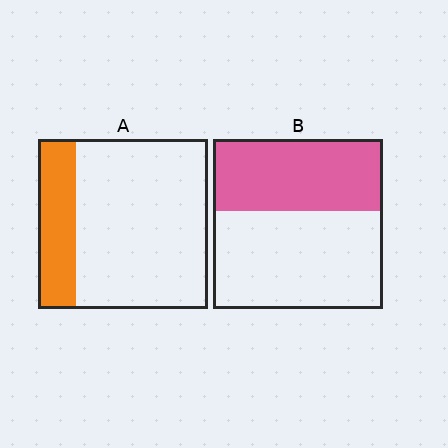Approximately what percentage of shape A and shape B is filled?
A is approximately 20% and B is approximately 40%.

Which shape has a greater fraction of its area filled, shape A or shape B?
Shape B.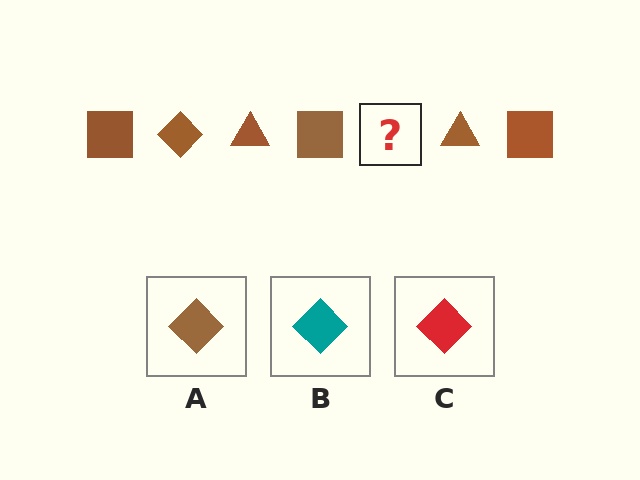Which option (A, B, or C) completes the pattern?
A.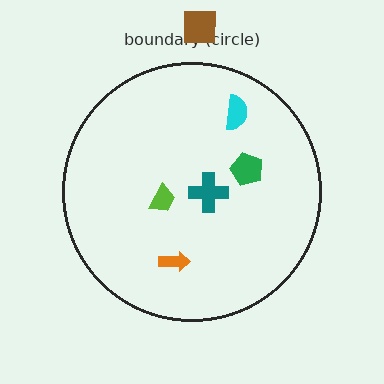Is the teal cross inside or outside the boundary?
Inside.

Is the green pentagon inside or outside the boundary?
Inside.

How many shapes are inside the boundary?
5 inside, 1 outside.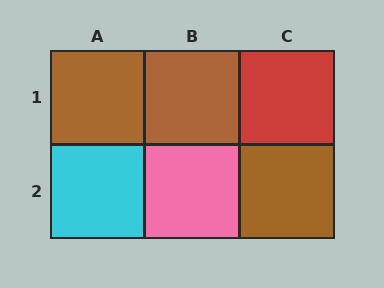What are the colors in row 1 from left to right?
Brown, brown, red.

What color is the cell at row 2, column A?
Cyan.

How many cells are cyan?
1 cell is cyan.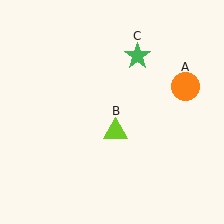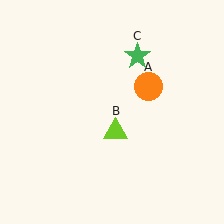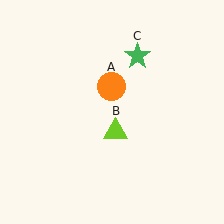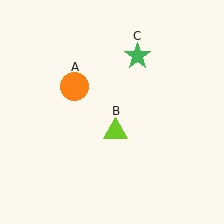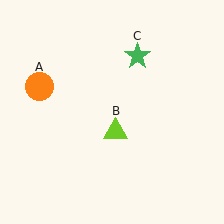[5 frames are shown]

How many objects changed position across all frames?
1 object changed position: orange circle (object A).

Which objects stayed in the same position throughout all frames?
Lime triangle (object B) and green star (object C) remained stationary.